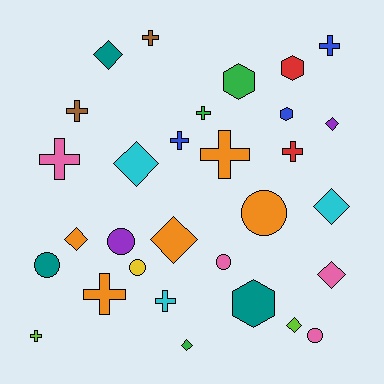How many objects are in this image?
There are 30 objects.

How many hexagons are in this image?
There are 4 hexagons.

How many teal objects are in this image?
There are 3 teal objects.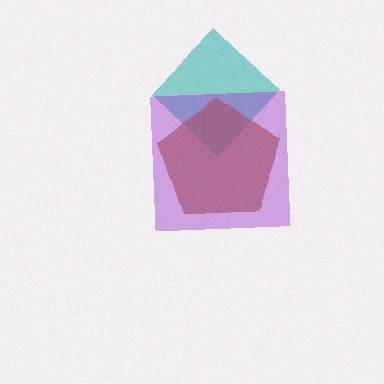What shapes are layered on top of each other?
The layered shapes are: a teal diamond, a brown pentagon, a purple square.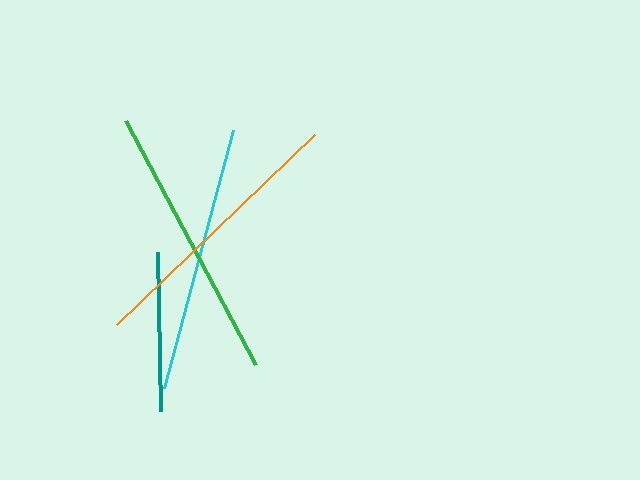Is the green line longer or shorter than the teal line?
The green line is longer than the teal line.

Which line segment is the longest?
The green line is the longest at approximately 277 pixels.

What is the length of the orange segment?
The orange segment is approximately 274 pixels long.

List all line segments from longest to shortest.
From longest to shortest: green, orange, cyan, teal.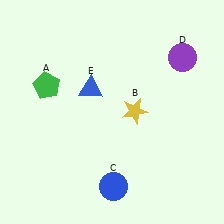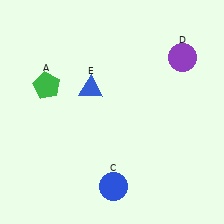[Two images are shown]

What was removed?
The yellow star (B) was removed in Image 2.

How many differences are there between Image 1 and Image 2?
There is 1 difference between the two images.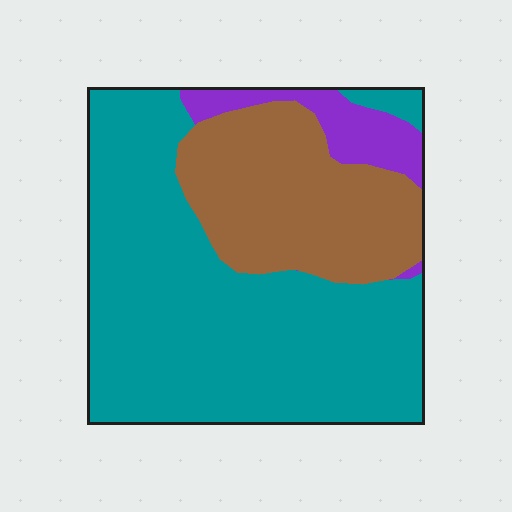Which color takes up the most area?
Teal, at roughly 65%.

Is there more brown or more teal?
Teal.